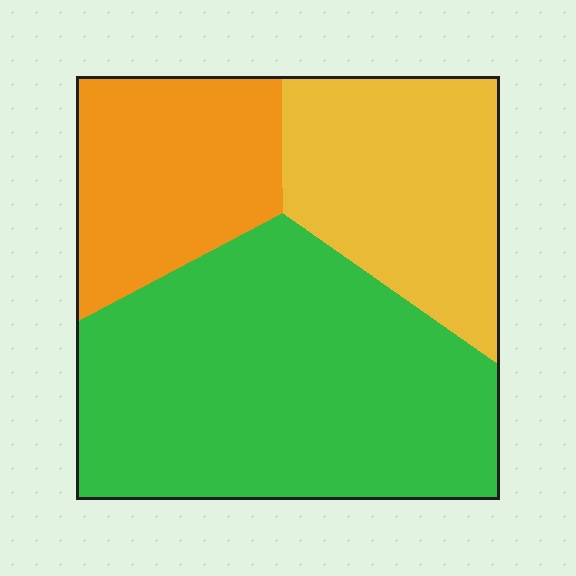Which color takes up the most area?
Green, at roughly 50%.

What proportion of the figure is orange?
Orange takes up about one fifth (1/5) of the figure.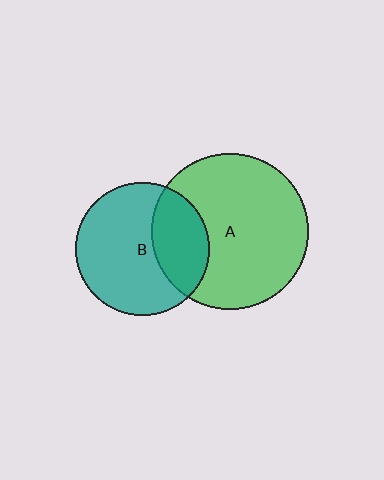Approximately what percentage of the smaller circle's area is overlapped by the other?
Approximately 30%.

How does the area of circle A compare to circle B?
Approximately 1.4 times.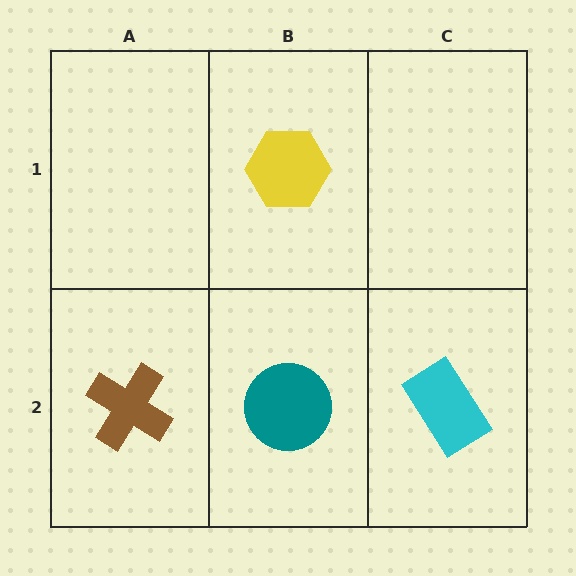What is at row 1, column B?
A yellow hexagon.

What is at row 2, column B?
A teal circle.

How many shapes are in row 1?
1 shape.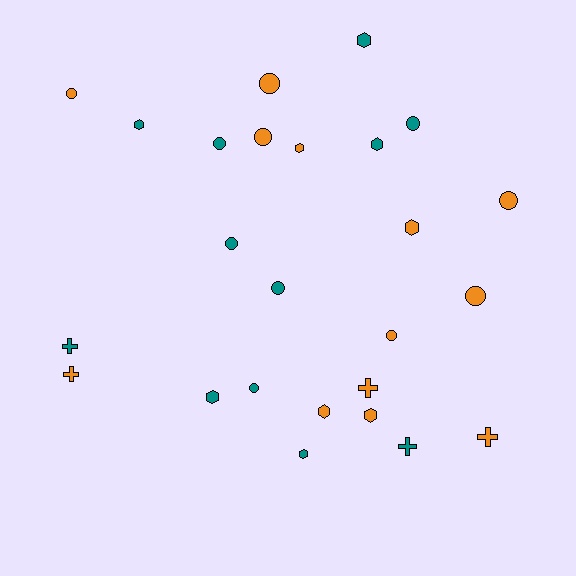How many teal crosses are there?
There are 2 teal crosses.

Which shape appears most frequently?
Circle, with 11 objects.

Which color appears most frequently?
Orange, with 13 objects.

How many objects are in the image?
There are 25 objects.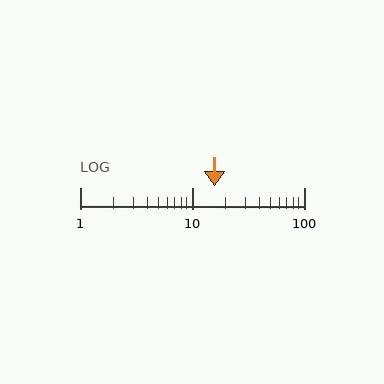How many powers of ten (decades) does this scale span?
The scale spans 2 decades, from 1 to 100.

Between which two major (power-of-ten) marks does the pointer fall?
The pointer is between 10 and 100.